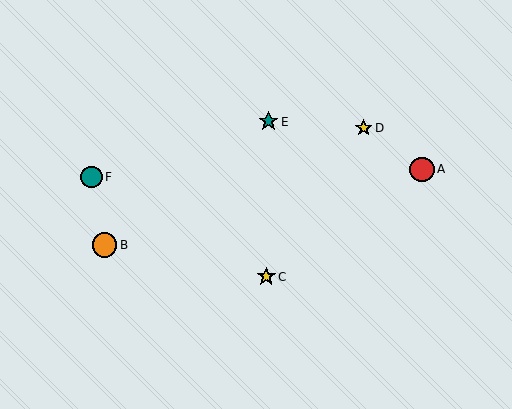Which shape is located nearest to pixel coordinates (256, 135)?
The teal star (labeled E) at (269, 122) is nearest to that location.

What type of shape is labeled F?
Shape F is a teal circle.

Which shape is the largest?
The orange circle (labeled B) is the largest.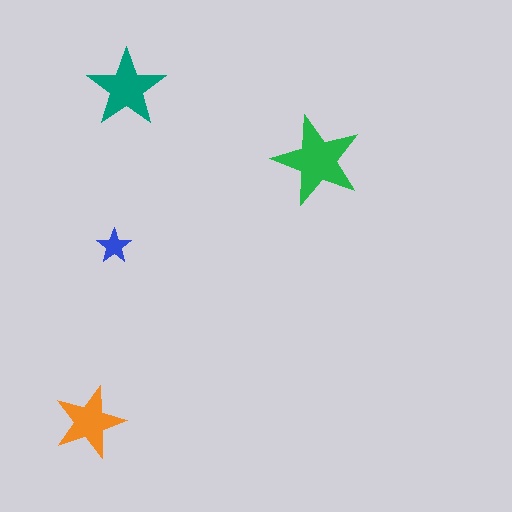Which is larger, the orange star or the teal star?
The teal one.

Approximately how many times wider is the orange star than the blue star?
About 2 times wider.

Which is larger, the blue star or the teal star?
The teal one.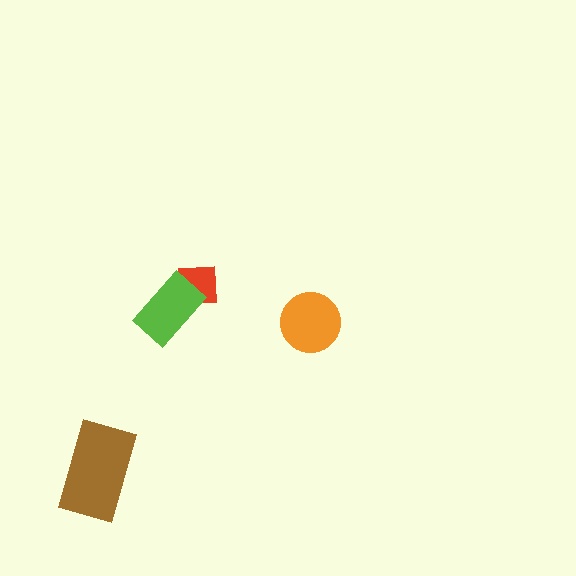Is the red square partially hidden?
Yes, it is partially covered by another shape.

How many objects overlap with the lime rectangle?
1 object overlaps with the lime rectangle.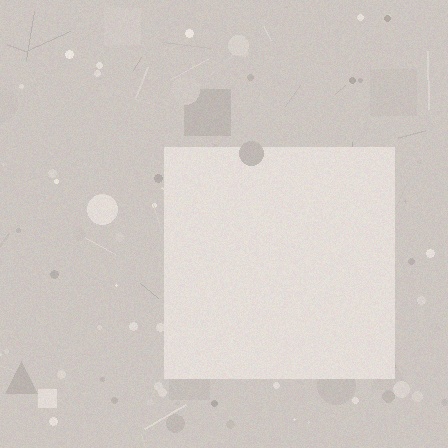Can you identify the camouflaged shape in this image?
The camouflaged shape is a square.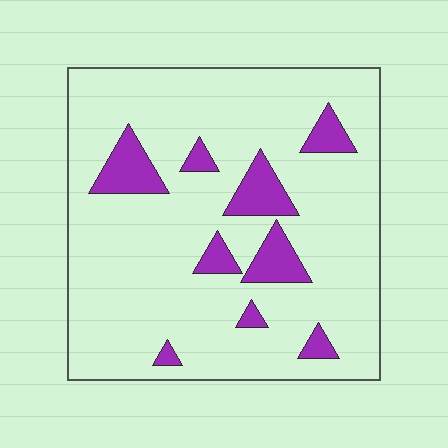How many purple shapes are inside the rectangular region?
9.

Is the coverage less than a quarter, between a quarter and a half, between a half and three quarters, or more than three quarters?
Less than a quarter.